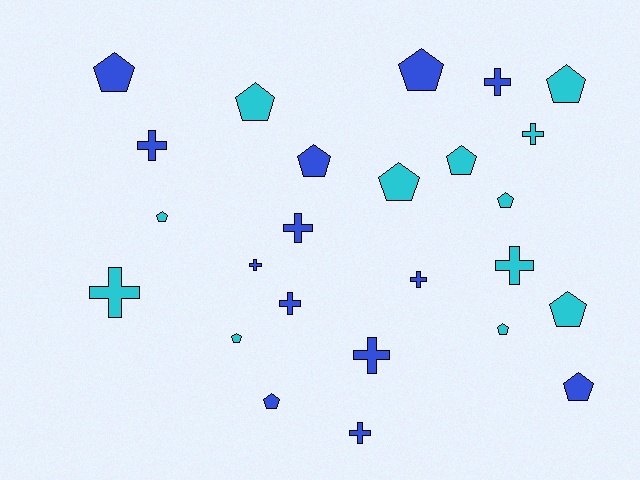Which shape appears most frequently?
Pentagon, with 14 objects.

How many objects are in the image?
There are 25 objects.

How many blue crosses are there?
There are 8 blue crosses.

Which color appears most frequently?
Blue, with 13 objects.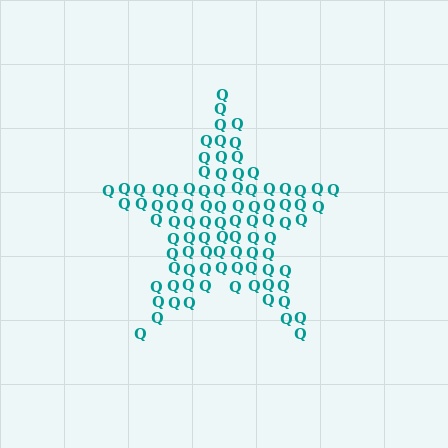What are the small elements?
The small elements are letter Q's.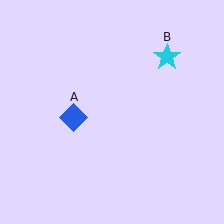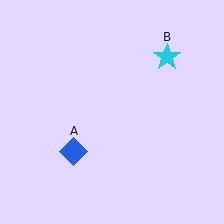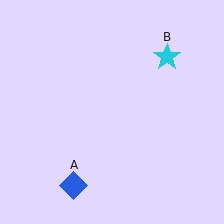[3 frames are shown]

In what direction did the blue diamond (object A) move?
The blue diamond (object A) moved down.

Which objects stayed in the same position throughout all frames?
Cyan star (object B) remained stationary.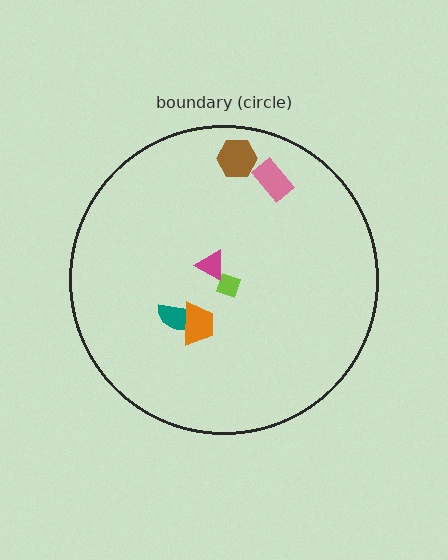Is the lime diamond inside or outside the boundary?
Inside.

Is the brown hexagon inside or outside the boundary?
Inside.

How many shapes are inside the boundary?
6 inside, 0 outside.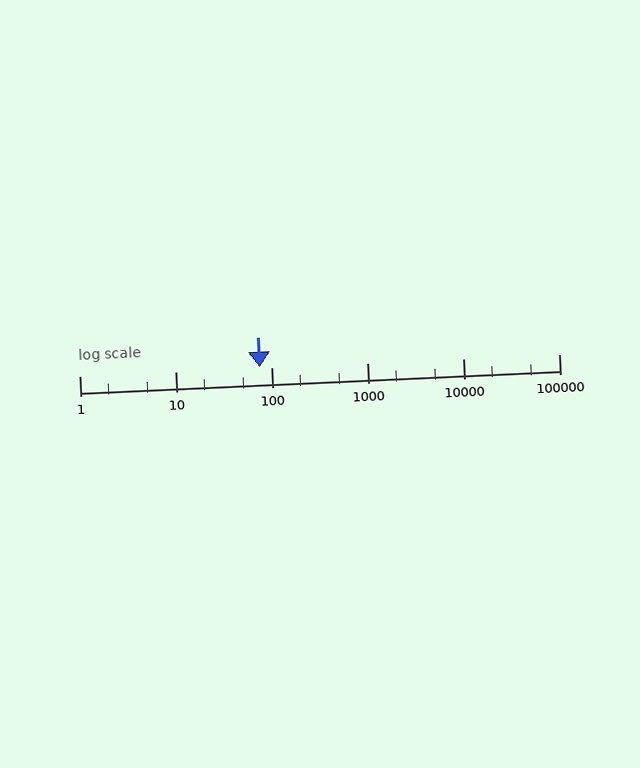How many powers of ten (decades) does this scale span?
The scale spans 5 decades, from 1 to 100000.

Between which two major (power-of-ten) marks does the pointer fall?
The pointer is between 10 and 100.